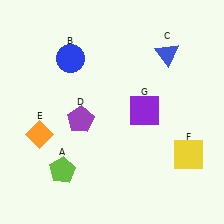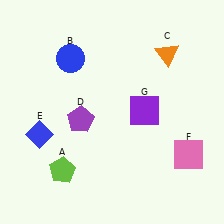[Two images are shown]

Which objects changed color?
C changed from blue to orange. E changed from orange to blue. F changed from yellow to pink.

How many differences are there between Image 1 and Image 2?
There are 3 differences between the two images.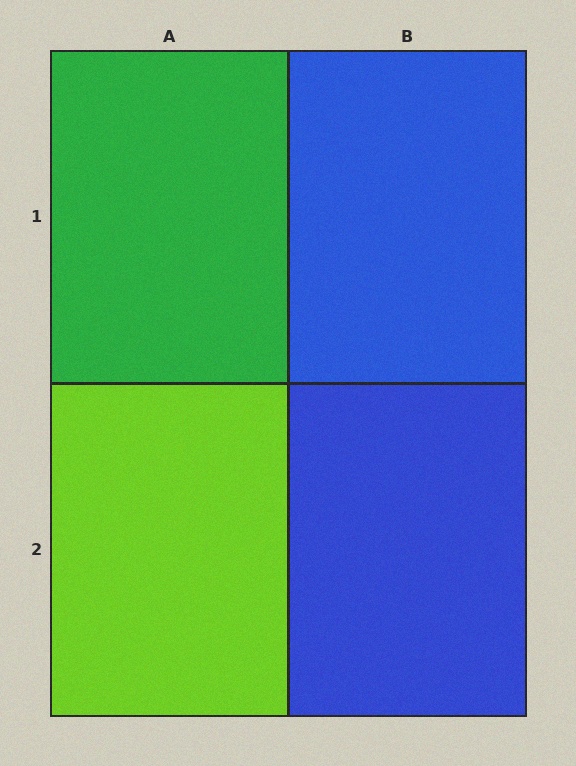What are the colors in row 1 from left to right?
Green, blue.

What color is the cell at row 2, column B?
Blue.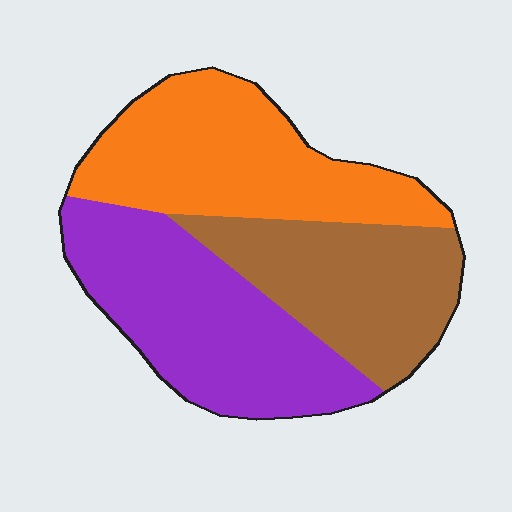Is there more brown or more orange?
Orange.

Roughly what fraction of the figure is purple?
Purple covers 36% of the figure.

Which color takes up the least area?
Brown, at roughly 30%.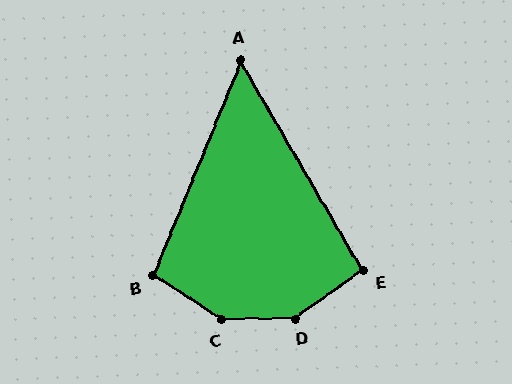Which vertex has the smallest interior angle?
A, at approximately 52 degrees.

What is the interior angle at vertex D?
Approximately 145 degrees (obtuse).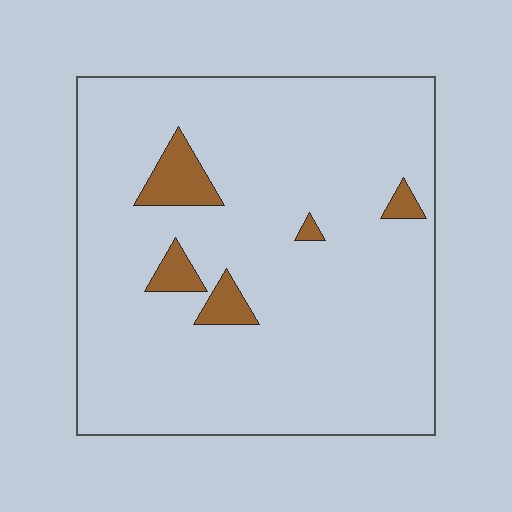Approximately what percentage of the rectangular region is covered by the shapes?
Approximately 5%.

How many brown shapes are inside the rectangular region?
5.